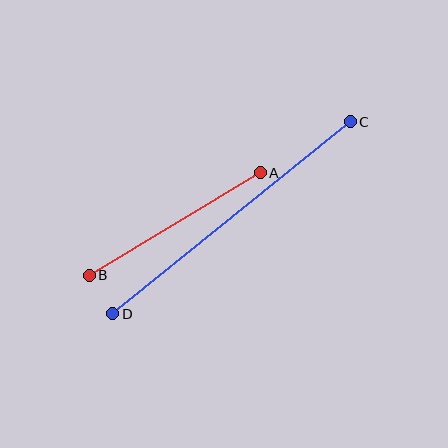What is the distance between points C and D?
The distance is approximately 305 pixels.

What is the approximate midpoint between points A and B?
The midpoint is at approximately (175, 224) pixels.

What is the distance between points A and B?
The distance is approximately 200 pixels.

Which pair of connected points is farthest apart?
Points C and D are farthest apart.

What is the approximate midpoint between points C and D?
The midpoint is at approximately (231, 218) pixels.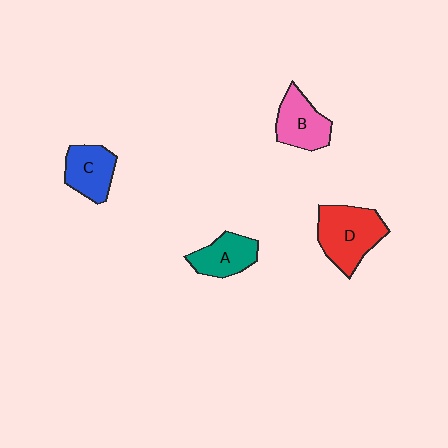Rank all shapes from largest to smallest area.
From largest to smallest: D (red), B (pink), C (blue), A (teal).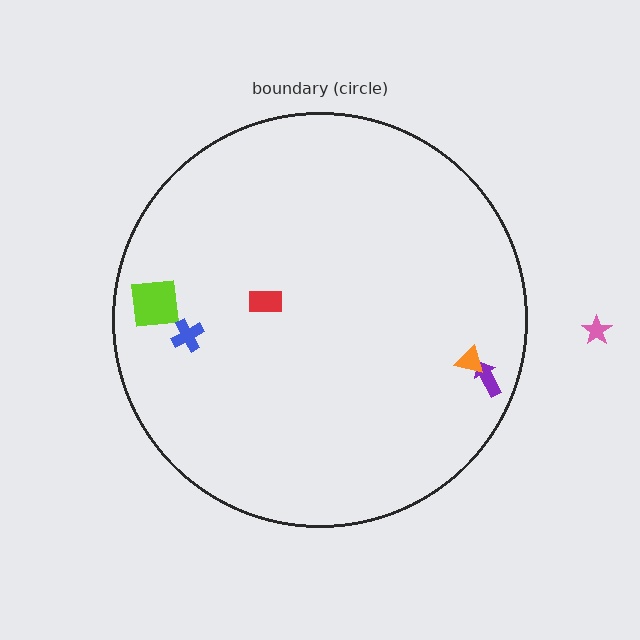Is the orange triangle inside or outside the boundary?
Inside.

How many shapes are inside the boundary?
5 inside, 1 outside.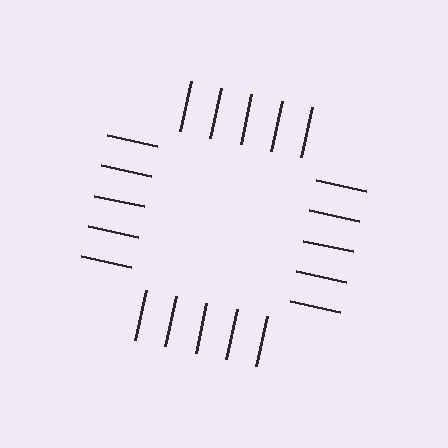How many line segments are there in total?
20 — 5 along each of the 4 edges.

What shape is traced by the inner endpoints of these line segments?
An illusory square — the line segments terminate on its edges but no continuous stroke is drawn.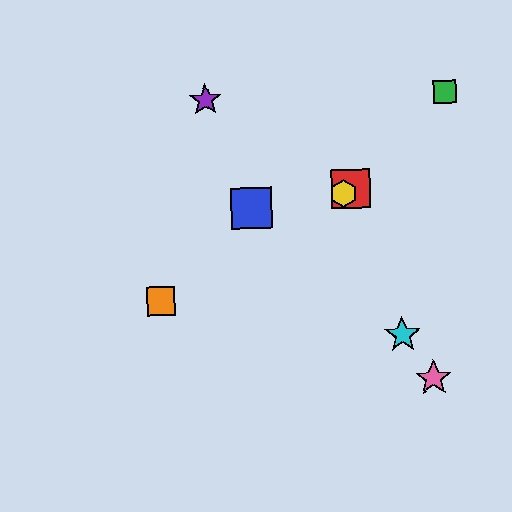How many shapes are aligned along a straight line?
3 shapes (the red square, the yellow hexagon, the orange square) are aligned along a straight line.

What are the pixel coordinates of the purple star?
The purple star is at (205, 100).